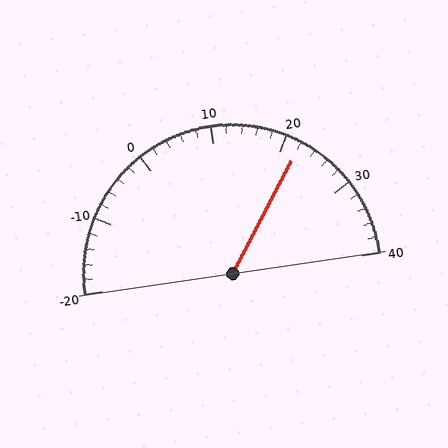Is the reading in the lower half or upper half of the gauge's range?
The reading is in the upper half of the range (-20 to 40).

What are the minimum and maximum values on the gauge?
The gauge ranges from -20 to 40.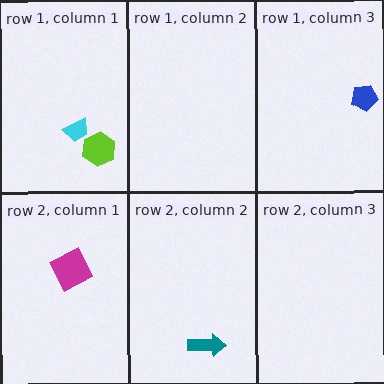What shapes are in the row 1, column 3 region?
The blue pentagon.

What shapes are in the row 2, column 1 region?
The magenta square.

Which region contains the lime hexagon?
The row 1, column 1 region.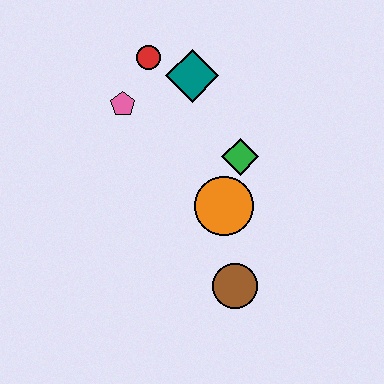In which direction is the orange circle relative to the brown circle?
The orange circle is above the brown circle.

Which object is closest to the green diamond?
The orange circle is closest to the green diamond.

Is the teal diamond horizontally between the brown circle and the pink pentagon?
Yes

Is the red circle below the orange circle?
No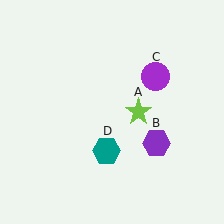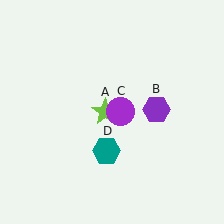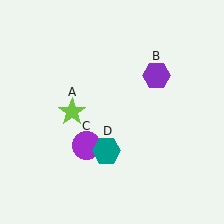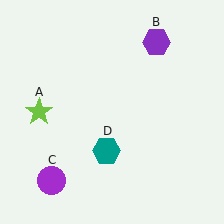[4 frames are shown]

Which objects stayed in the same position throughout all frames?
Teal hexagon (object D) remained stationary.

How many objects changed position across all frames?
3 objects changed position: lime star (object A), purple hexagon (object B), purple circle (object C).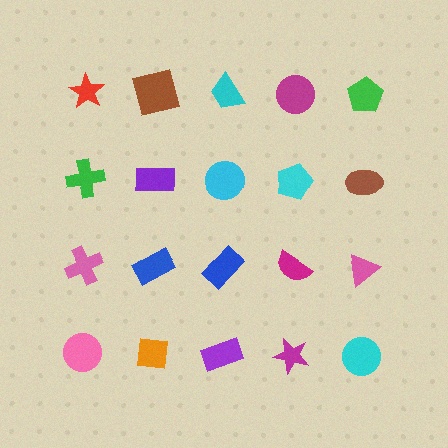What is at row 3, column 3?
A blue rectangle.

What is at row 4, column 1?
A pink circle.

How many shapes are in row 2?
5 shapes.